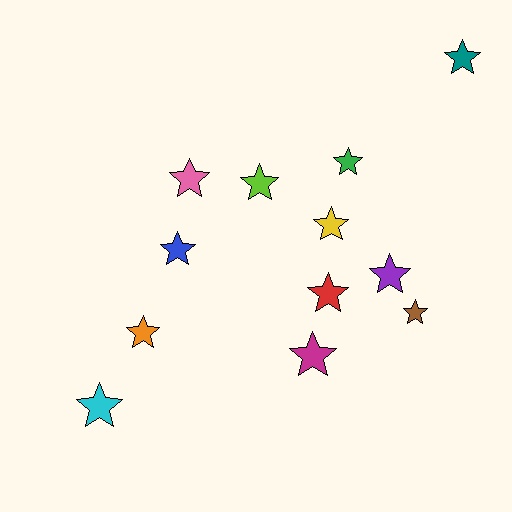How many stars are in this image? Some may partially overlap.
There are 12 stars.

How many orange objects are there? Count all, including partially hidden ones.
There is 1 orange object.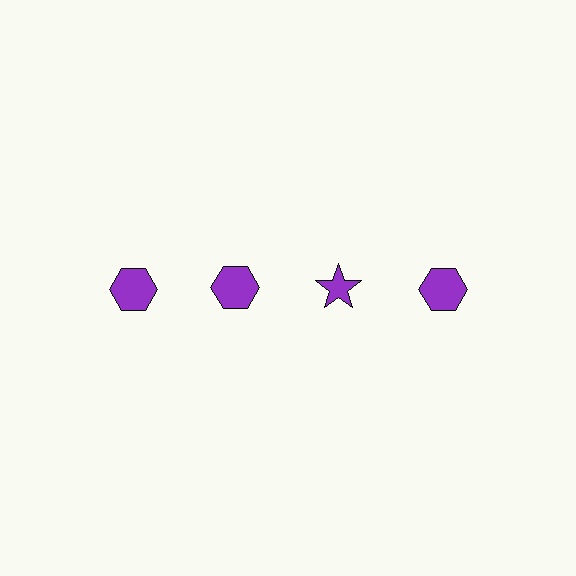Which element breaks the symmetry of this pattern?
The purple star in the top row, center column breaks the symmetry. All other shapes are purple hexagons.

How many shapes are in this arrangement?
There are 4 shapes arranged in a grid pattern.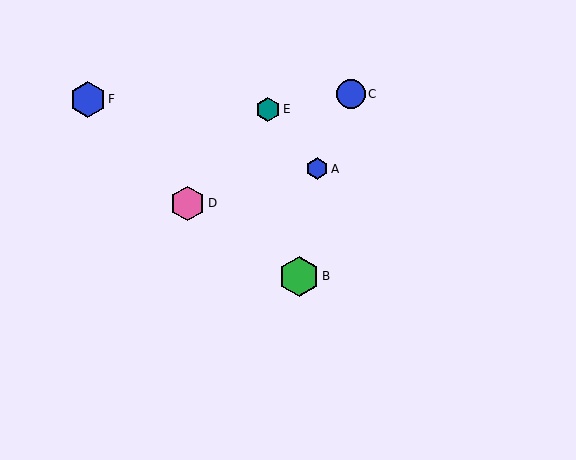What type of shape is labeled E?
Shape E is a teal hexagon.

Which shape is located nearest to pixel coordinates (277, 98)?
The teal hexagon (labeled E) at (268, 109) is nearest to that location.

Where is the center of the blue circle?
The center of the blue circle is at (351, 94).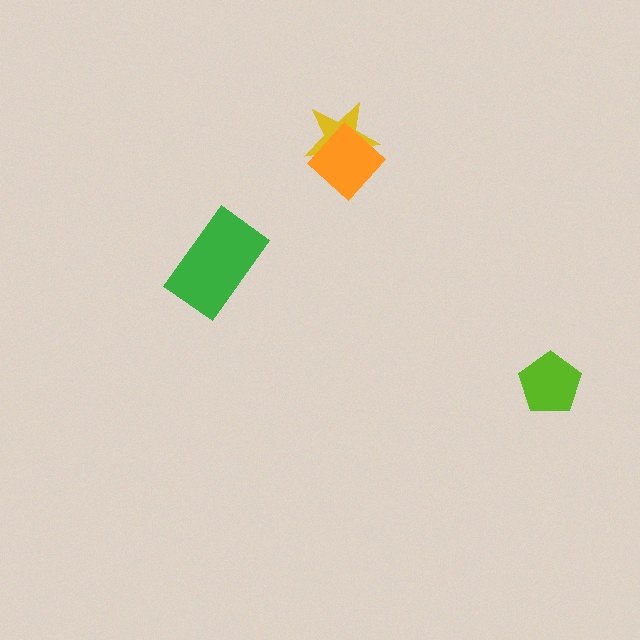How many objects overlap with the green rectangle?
0 objects overlap with the green rectangle.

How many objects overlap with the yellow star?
1 object overlaps with the yellow star.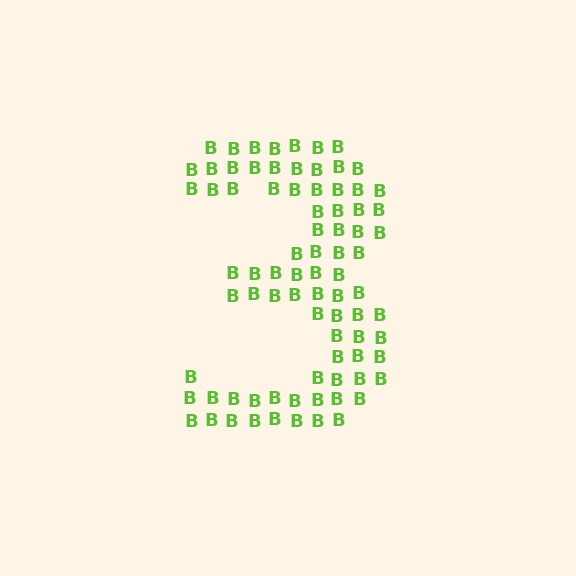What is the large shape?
The large shape is the digit 3.